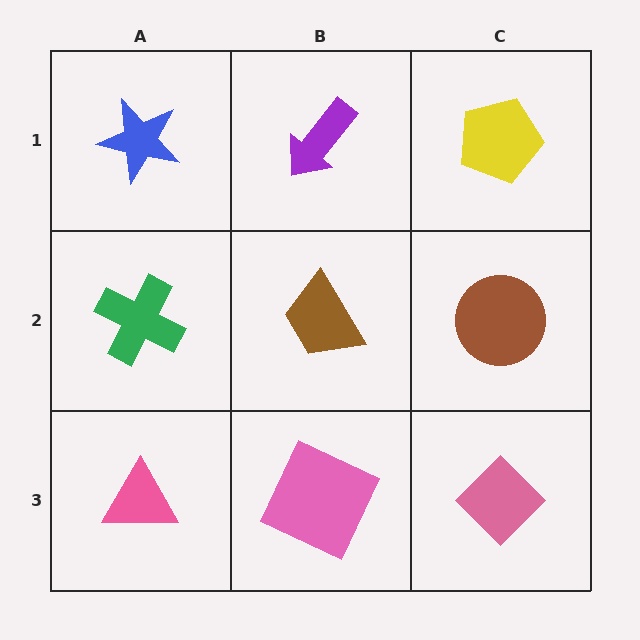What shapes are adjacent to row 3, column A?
A green cross (row 2, column A), a pink square (row 3, column B).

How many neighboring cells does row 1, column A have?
2.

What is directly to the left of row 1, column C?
A purple arrow.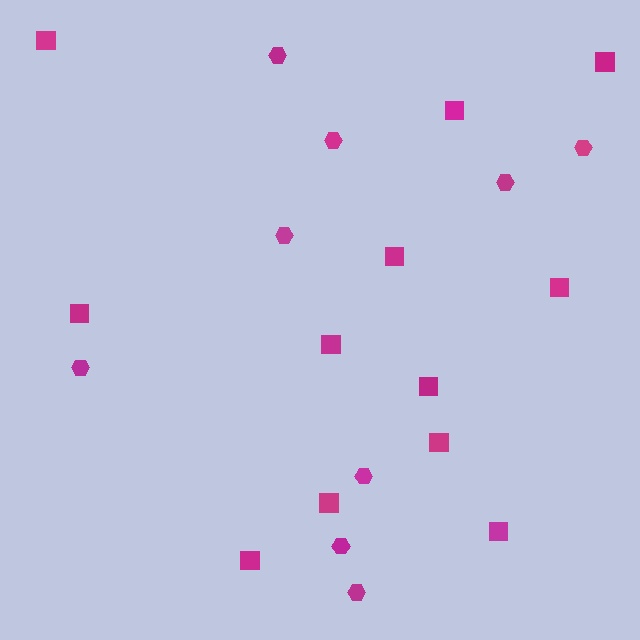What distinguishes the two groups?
There are 2 groups: one group of squares (12) and one group of hexagons (9).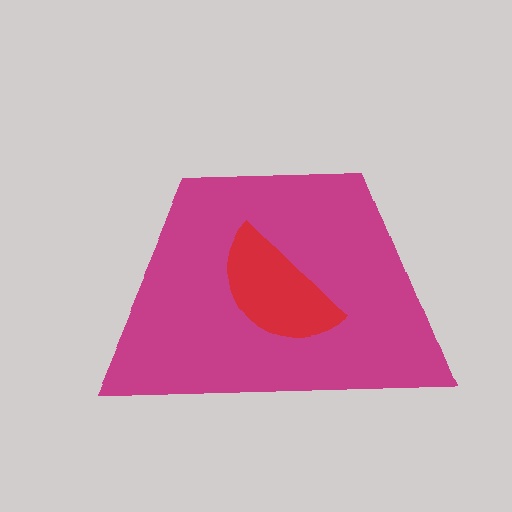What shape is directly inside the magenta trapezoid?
The red semicircle.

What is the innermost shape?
The red semicircle.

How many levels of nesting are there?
2.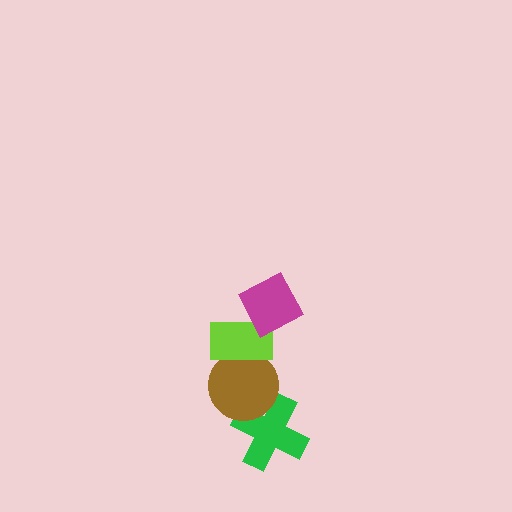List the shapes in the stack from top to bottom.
From top to bottom: the magenta diamond, the lime rectangle, the brown circle, the green cross.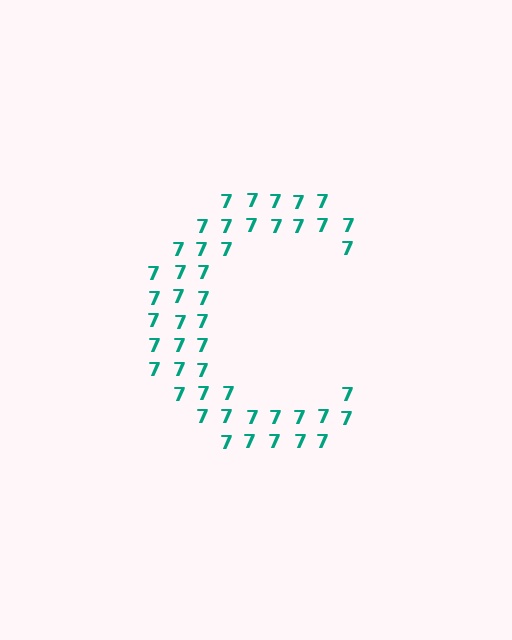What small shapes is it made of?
It is made of small digit 7's.